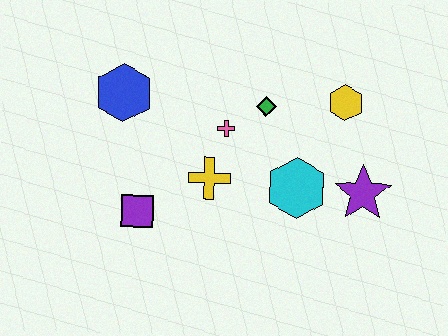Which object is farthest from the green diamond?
The purple square is farthest from the green diamond.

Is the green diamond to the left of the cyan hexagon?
Yes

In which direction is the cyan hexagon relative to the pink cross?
The cyan hexagon is to the right of the pink cross.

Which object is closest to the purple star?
The cyan hexagon is closest to the purple star.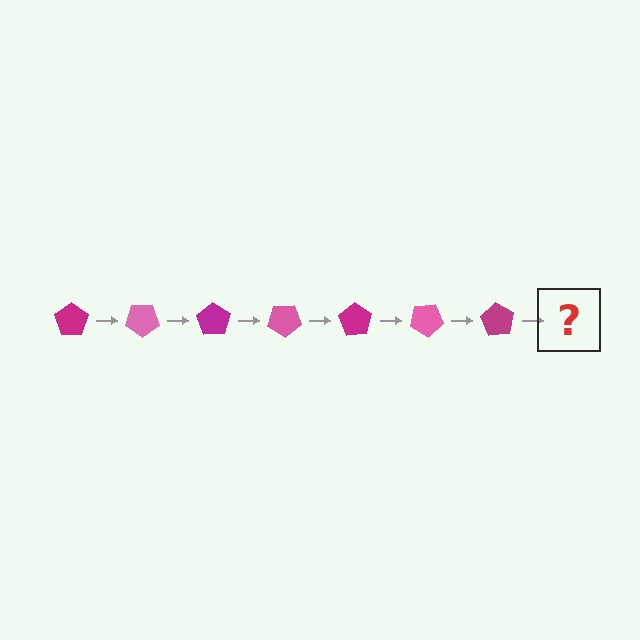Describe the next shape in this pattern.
It should be a pink pentagon, rotated 245 degrees from the start.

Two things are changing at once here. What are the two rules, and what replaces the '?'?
The two rules are that it rotates 35 degrees each step and the color cycles through magenta and pink. The '?' should be a pink pentagon, rotated 245 degrees from the start.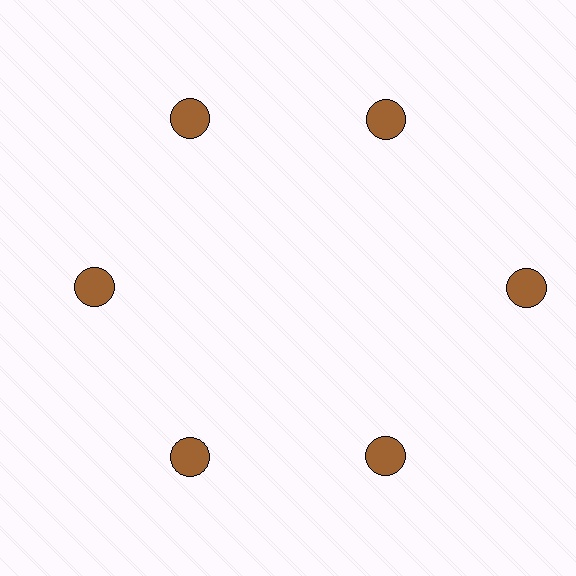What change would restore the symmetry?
The symmetry would be restored by moving it inward, back onto the ring so that all 6 circles sit at equal angles and equal distance from the center.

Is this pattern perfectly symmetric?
No. The 6 brown circles are arranged in a ring, but one element near the 3 o'clock position is pushed outward from the center, breaking the 6-fold rotational symmetry.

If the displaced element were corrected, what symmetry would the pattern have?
It would have 6-fold rotational symmetry — the pattern would map onto itself every 60 degrees.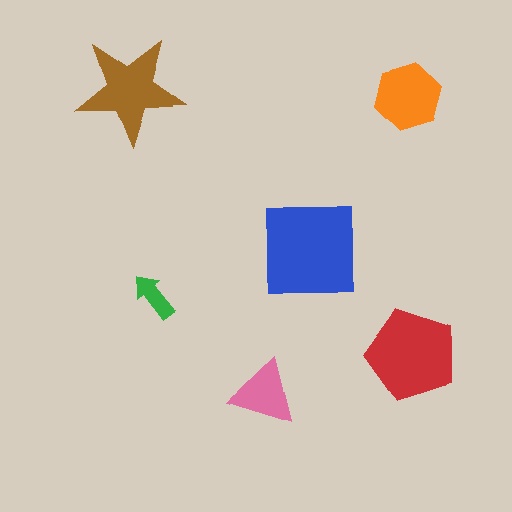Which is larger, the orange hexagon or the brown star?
The brown star.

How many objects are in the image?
There are 6 objects in the image.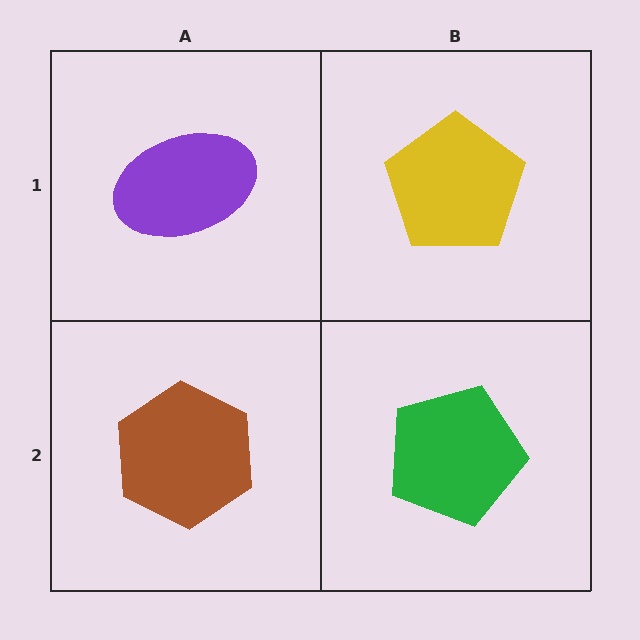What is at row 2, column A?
A brown hexagon.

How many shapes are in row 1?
2 shapes.